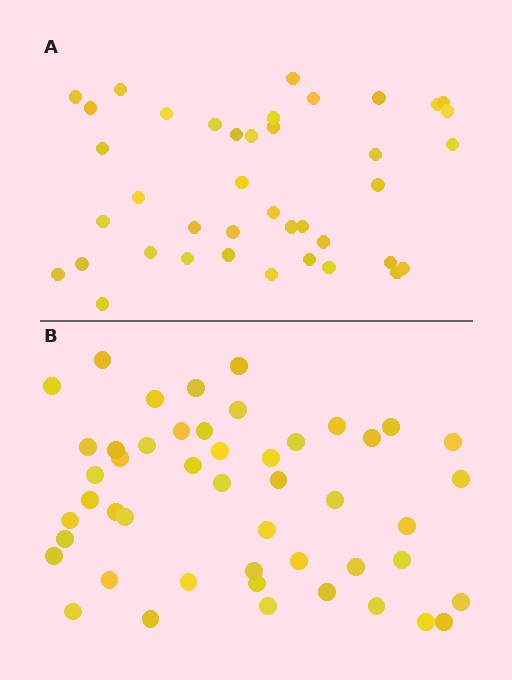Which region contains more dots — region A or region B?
Region B (the bottom region) has more dots.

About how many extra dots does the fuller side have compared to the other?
Region B has roughly 8 or so more dots than region A.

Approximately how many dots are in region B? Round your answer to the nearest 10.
About 50 dots. (The exact count is 48, which rounds to 50.)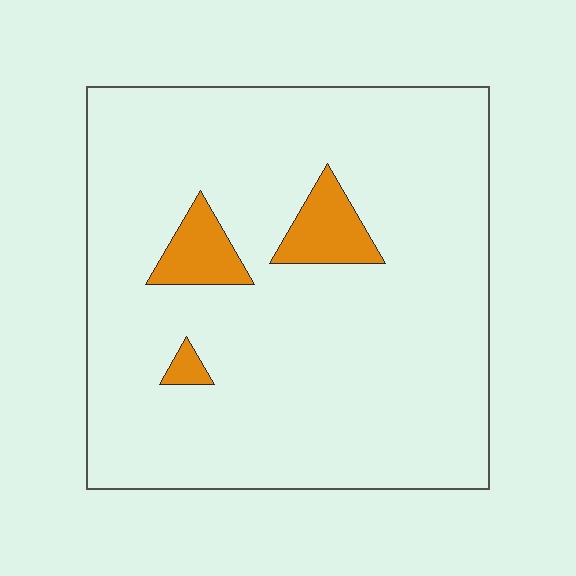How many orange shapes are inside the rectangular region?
3.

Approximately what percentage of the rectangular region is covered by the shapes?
Approximately 10%.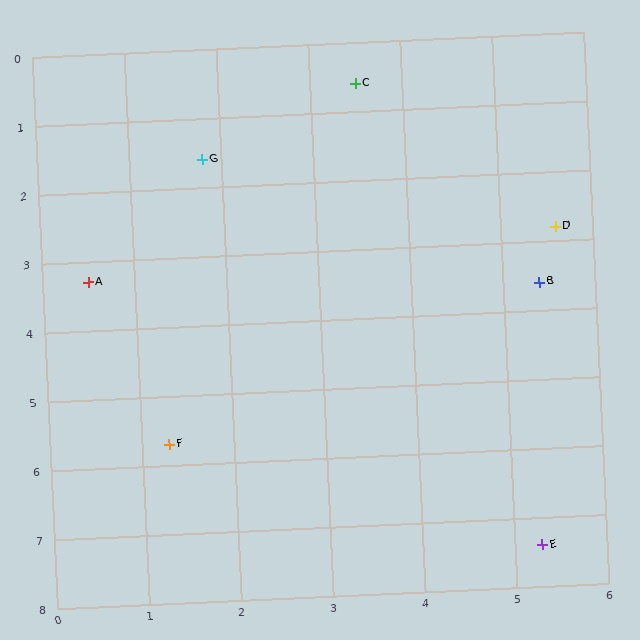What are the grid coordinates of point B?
Point B is at approximately (5.4, 3.6).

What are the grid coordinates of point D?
Point D is at approximately (5.6, 2.8).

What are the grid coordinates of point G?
Point G is at approximately (1.8, 1.6).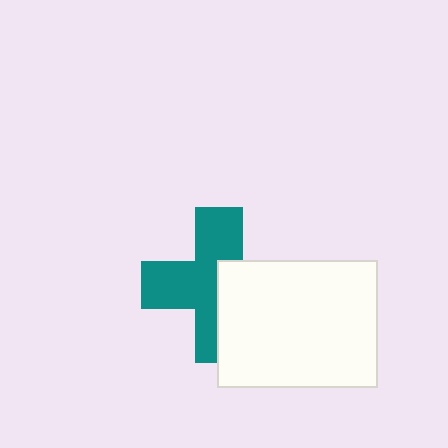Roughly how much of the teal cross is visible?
About half of it is visible (roughly 58%).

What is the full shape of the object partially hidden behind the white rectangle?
The partially hidden object is a teal cross.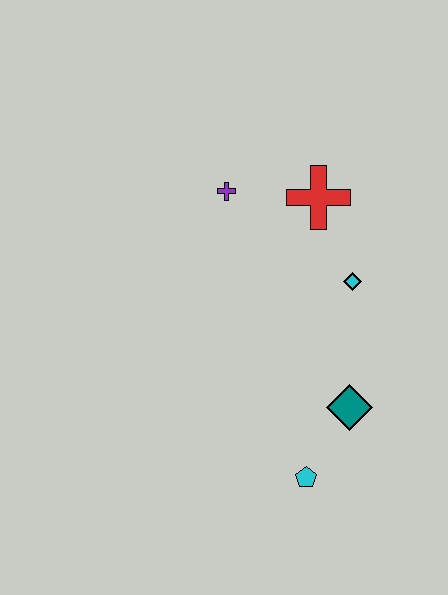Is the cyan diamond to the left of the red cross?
No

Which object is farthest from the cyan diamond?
The cyan pentagon is farthest from the cyan diamond.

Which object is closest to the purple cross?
The red cross is closest to the purple cross.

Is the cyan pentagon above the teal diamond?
No